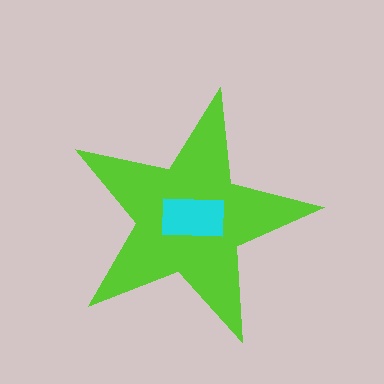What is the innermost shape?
The cyan rectangle.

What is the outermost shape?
The lime star.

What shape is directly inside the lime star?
The cyan rectangle.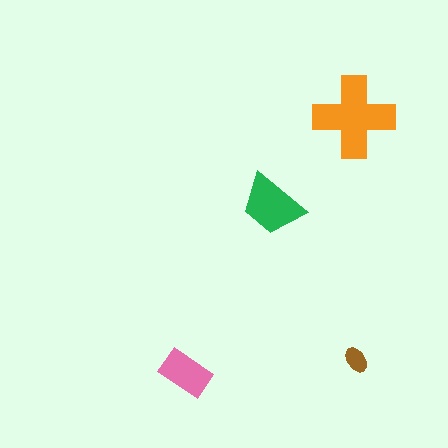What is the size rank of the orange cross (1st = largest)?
1st.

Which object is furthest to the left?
The pink rectangle is leftmost.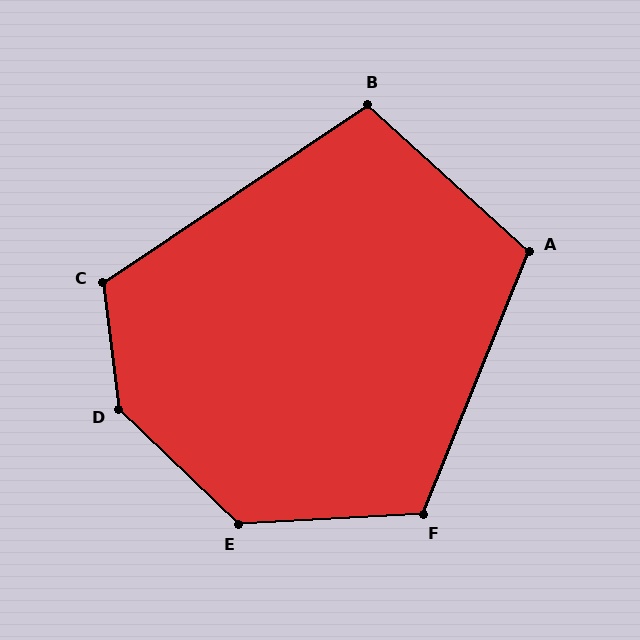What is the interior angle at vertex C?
Approximately 117 degrees (obtuse).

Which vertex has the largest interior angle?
D, at approximately 141 degrees.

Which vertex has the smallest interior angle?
B, at approximately 104 degrees.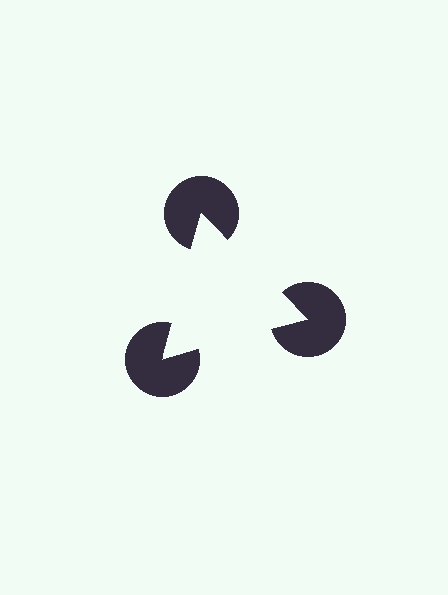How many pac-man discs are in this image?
There are 3 — one at each vertex of the illusory triangle.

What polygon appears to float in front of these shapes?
An illusory triangle — its edges are inferred from the aligned wedge cuts in the pac-man discs, not physically drawn.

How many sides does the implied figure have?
3 sides.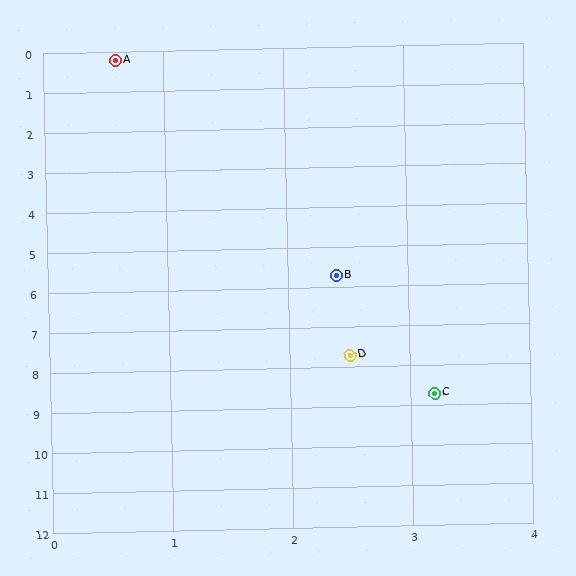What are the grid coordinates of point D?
Point D is at approximately (2.5, 7.7).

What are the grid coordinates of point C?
Point C is at approximately (3.2, 8.7).